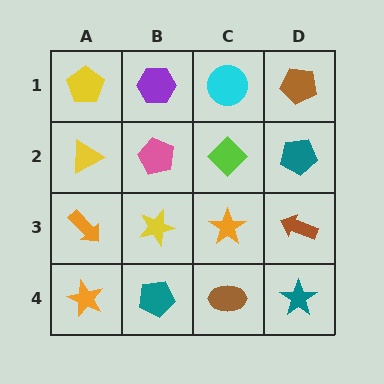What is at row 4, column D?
A teal star.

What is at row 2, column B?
A pink pentagon.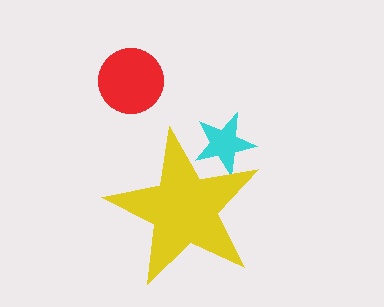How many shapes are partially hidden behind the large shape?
1 shape is partially hidden.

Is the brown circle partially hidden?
No, the brown circle is fully visible.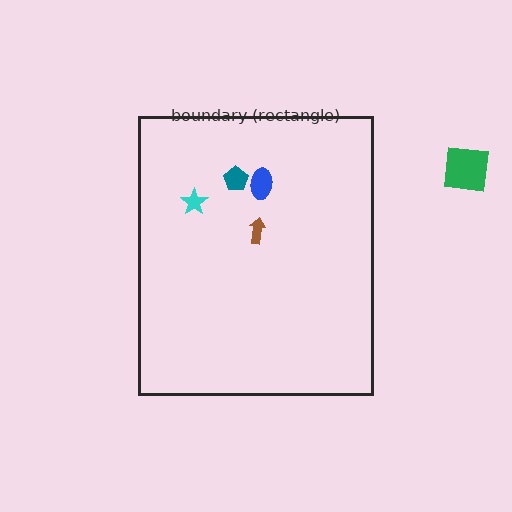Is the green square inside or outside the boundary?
Outside.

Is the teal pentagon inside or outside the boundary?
Inside.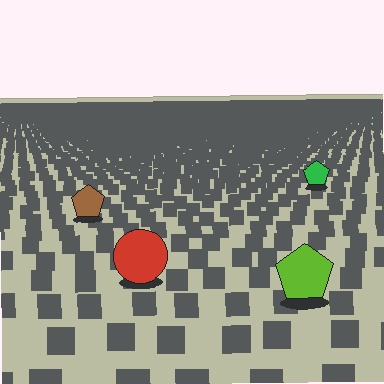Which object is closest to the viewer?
The lime pentagon is closest. The texture marks near it are larger and more spread out.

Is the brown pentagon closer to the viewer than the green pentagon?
Yes. The brown pentagon is closer — you can tell from the texture gradient: the ground texture is coarser near it.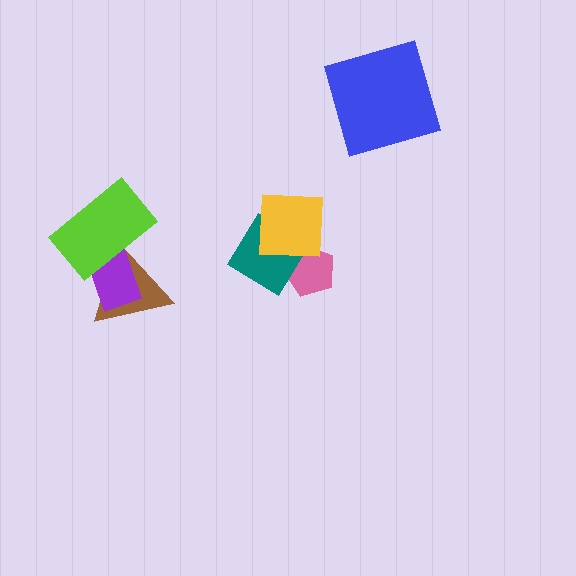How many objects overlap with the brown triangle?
2 objects overlap with the brown triangle.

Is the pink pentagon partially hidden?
Yes, it is partially covered by another shape.